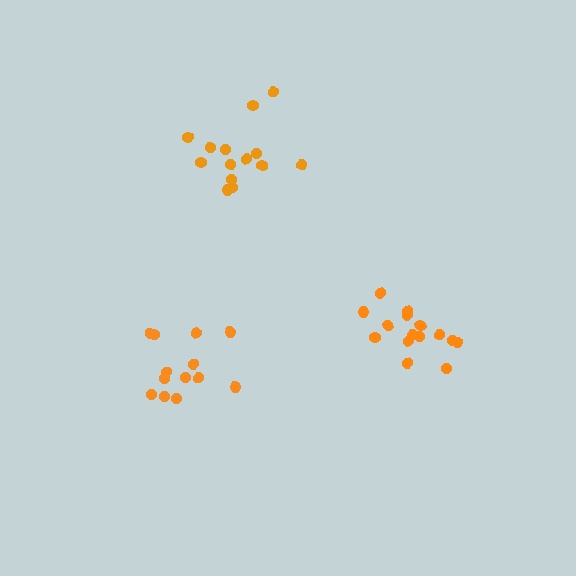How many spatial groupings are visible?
There are 3 spatial groupings.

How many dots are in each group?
Group 1: 15 dots, Group 2: 14 dots, Group 3: 13 dots (42 total).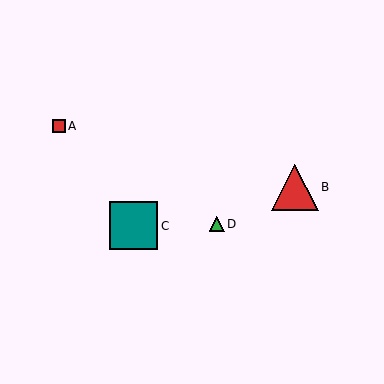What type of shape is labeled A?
Shape A is a red square.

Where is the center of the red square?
The center of the red square is at (59, 126).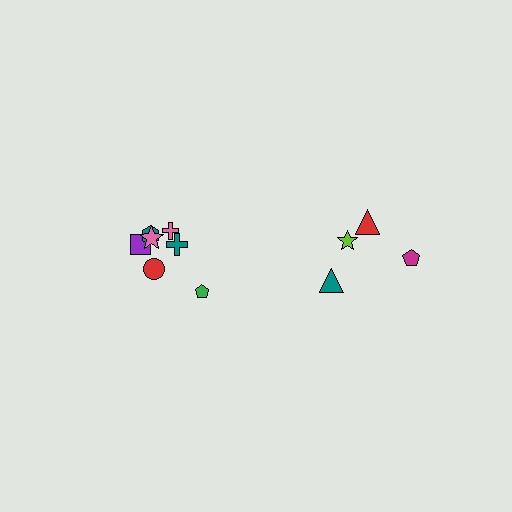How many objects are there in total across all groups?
There are 11 objects.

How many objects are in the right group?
There are 4 objects.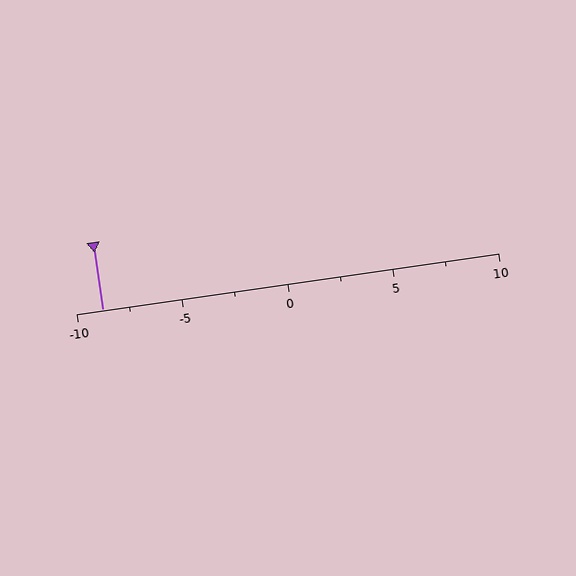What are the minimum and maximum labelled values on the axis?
The axis runs from -10 to 10.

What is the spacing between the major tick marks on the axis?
The major ticks are spaced 5 apart.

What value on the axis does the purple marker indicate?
The marker indicates approximately -8.8.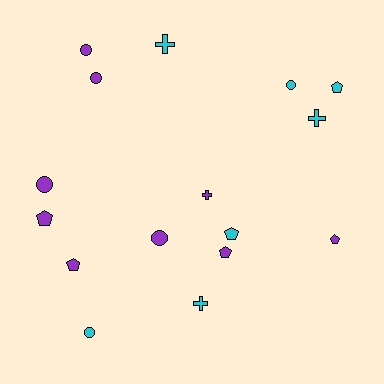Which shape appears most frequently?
Pentagon, with 6 objects.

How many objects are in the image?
There are 16 objects.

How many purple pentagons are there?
There are 4 purple pentagons.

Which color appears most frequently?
Purple, with 9 objects.